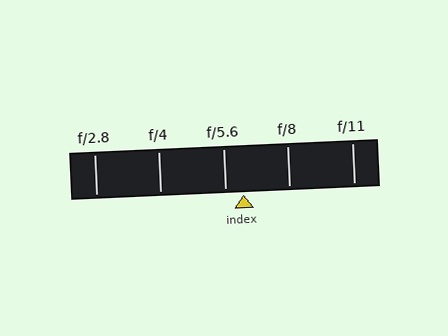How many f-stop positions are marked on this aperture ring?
There are 5 f-stop positions marked.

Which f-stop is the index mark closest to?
The index mark is closest to f/5.6.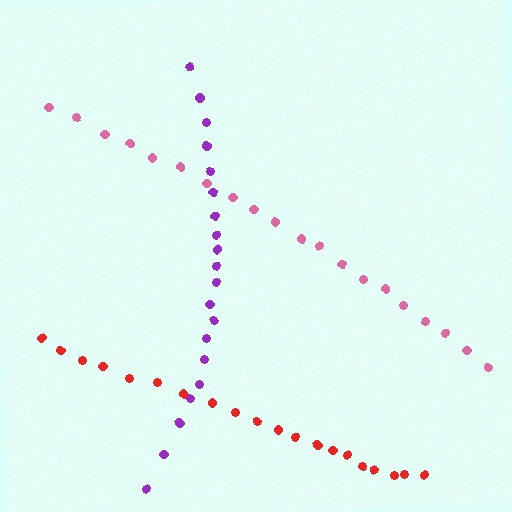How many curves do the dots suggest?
There are 3 distinct paths.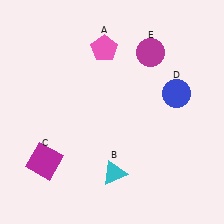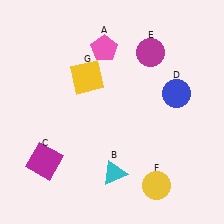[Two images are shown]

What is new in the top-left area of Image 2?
A yellow square (G) was added in the top-left area of Image 2.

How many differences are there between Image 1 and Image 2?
There are 2 differences between the two images.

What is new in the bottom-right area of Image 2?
A yellow circle (F) was added in the bottom-right area of Image 2.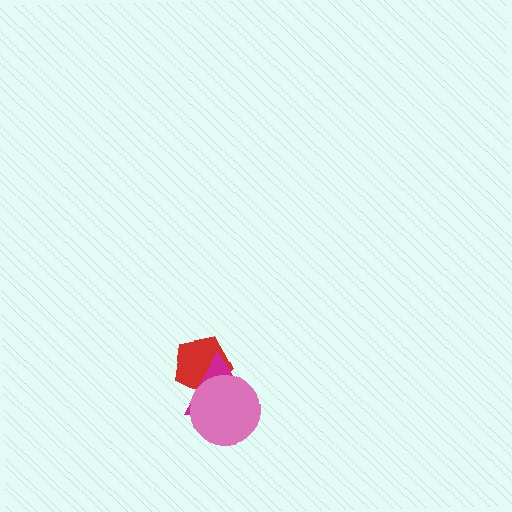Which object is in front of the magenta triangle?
The pink circle is in front of the magenta triangle.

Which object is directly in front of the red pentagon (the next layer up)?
The magenta triangle is directly in front of the red pentagon.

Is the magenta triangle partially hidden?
Yes, it is partially covered by another shape.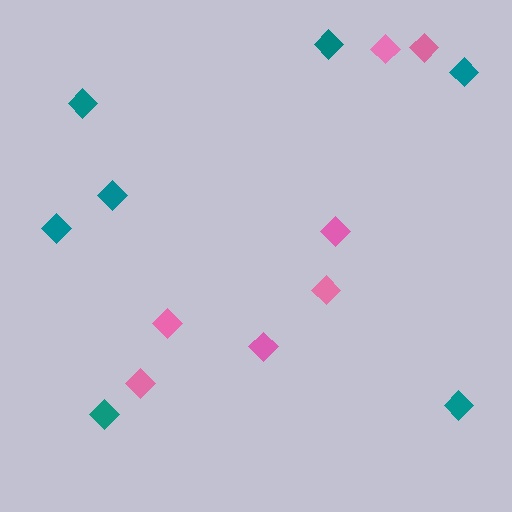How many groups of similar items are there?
There are 2 groups: one group of teal diamonds (7) and one group of pink diamonds (7).